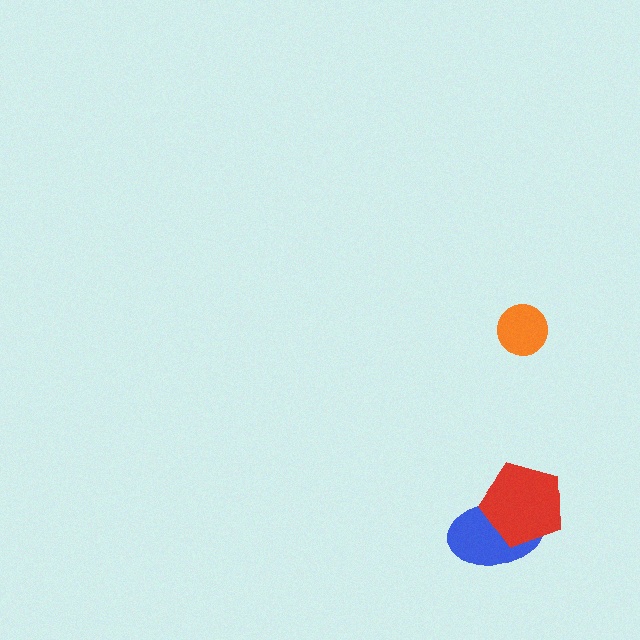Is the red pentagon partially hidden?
No, no other shape covers it.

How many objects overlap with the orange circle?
0 objects overlap with the orange circle.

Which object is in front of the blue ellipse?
The red pentagon is in front of the blue ellipse.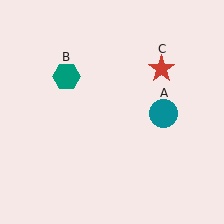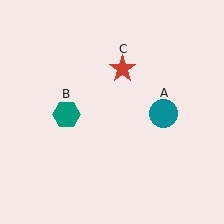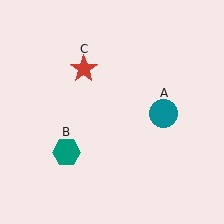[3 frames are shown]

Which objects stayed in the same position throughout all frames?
Teal circle (object A) remained stationary.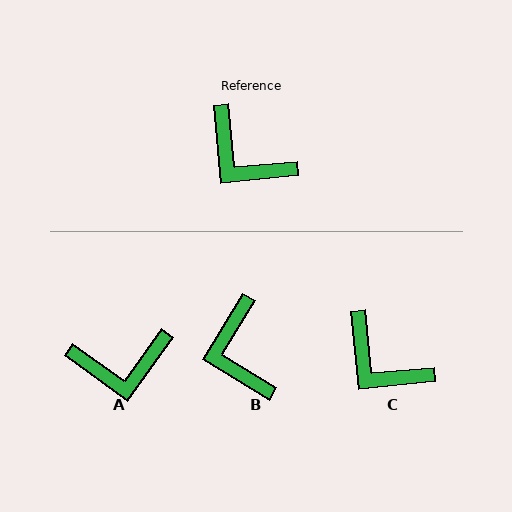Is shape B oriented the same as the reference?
No, it is off by about 36 degrees.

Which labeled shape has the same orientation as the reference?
C.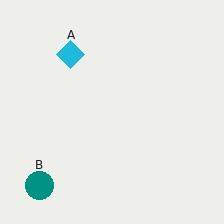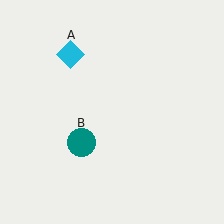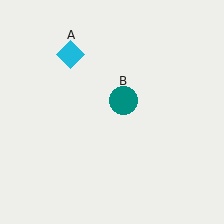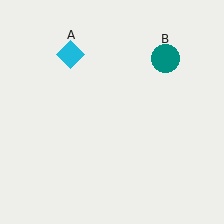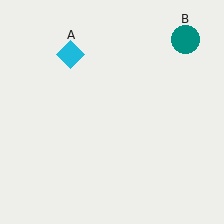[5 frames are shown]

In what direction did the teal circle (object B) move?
The teal circle (object B) moved up and to the right.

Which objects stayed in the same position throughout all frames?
Cyan diamond (object A) remained stationary.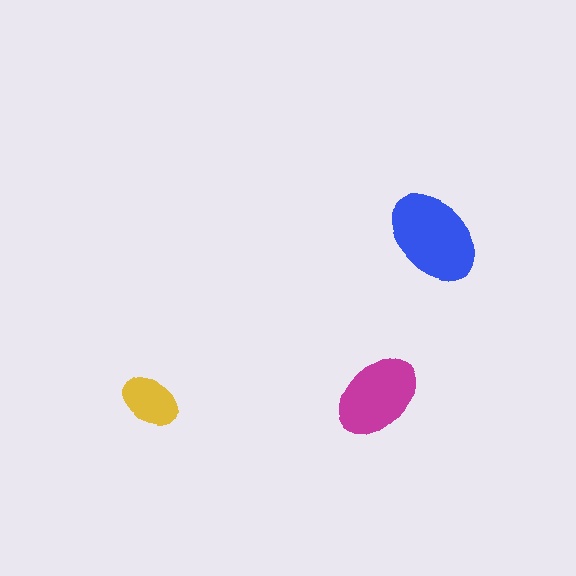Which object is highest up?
The blue ellipse is topmost.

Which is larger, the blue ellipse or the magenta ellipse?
The blue one.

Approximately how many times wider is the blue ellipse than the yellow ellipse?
About 1.5 times wider.